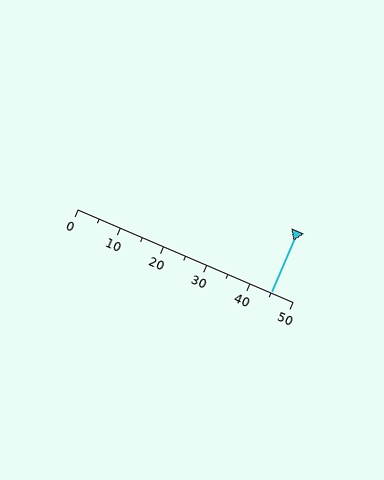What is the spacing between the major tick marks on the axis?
The major ticks are spaced 10 apart.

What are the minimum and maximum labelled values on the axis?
The axis runs from 0 to 50.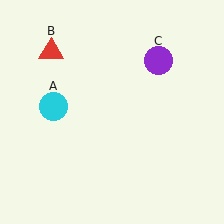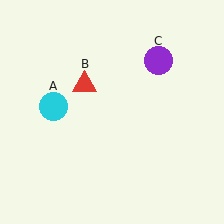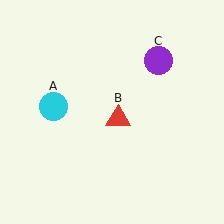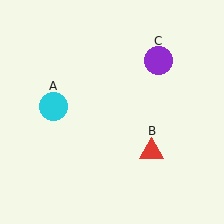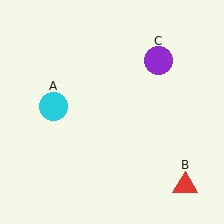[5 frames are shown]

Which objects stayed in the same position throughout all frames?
Cyan circle (object A) and purple circle (object C) remained stationary.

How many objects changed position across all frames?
1 object changed position: red triangle (object B).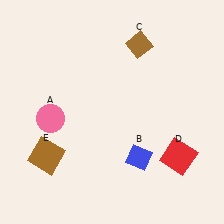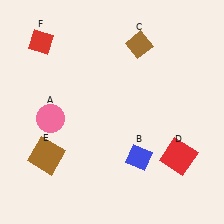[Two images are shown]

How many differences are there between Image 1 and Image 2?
There is 1 difference between the two images.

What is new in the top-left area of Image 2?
A red diamond (F) was added in the top-left area of Image 2.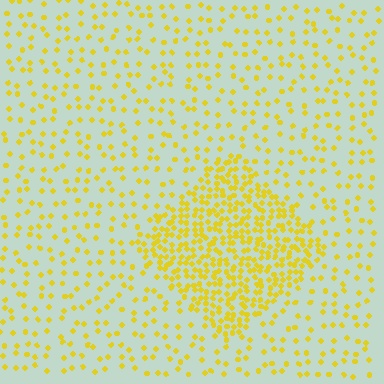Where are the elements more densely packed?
The elements are more densely packed inside the diamond boundary.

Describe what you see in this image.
The image contains small yellow elements arranged at two different densities. A diamond-shaped region is visible where the elements are more densely packed than the surrounding area.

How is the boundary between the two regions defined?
The boundary is defined by a change in element density (approximately 3.0x ratio). All elements are the same color, size, and shape.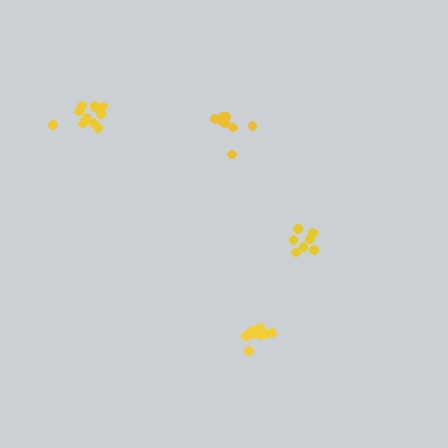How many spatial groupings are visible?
There are 4 spatial groupings.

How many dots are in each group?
Group 1: 7 dots, Group 2: 12 dots, Group 3: 9 dots, Group 4: 10 dots (38 total).